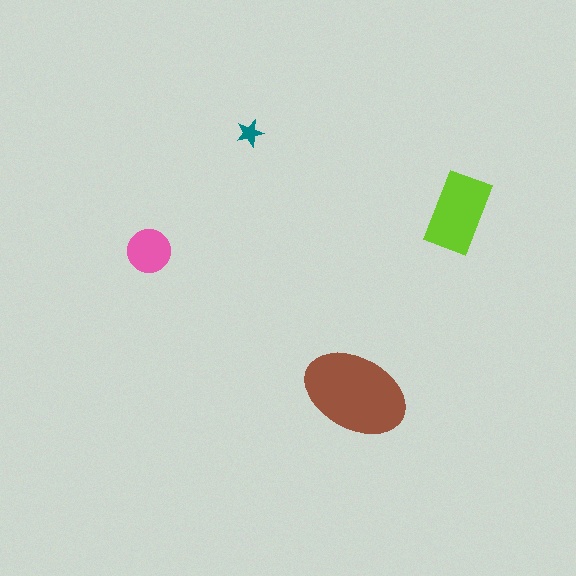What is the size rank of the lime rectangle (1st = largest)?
2nd.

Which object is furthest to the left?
The pink circle is leftmost.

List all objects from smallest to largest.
The teal star, the pink circle, the lime rectangle, the brown ellipse.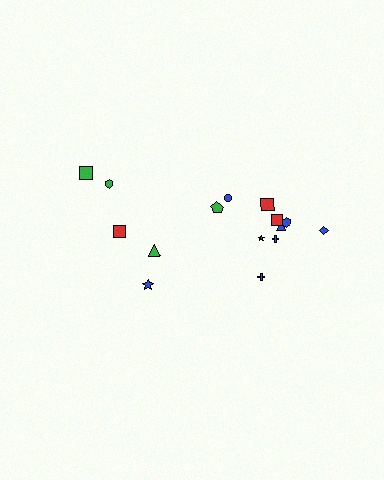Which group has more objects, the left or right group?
The right group.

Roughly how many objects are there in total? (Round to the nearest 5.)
Roughly 15 objects in total.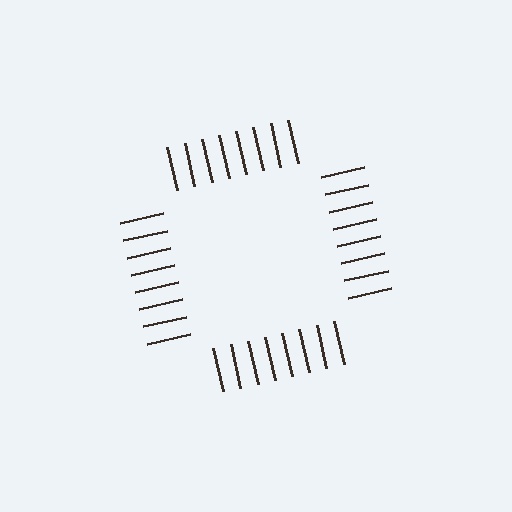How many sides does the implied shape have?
4 sides — the line-ends trace a square.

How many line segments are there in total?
32 — 8 along each of the 4 edges.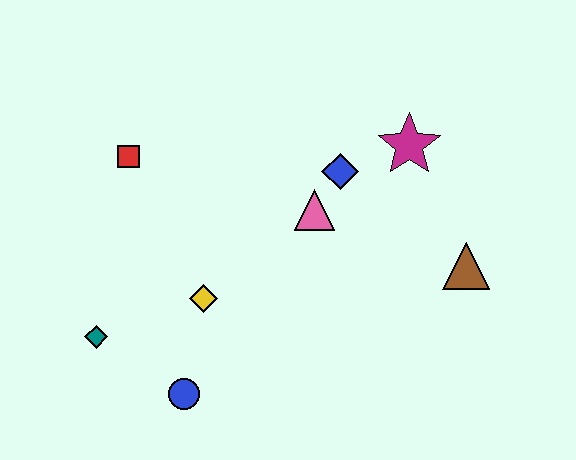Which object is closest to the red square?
The yellow diamond is closest to the red square.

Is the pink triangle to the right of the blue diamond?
No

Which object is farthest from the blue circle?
The magenta star is farthest from the blue circle.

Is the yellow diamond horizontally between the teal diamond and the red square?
No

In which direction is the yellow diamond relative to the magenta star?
The yellow diamond is to the left of the magenta star.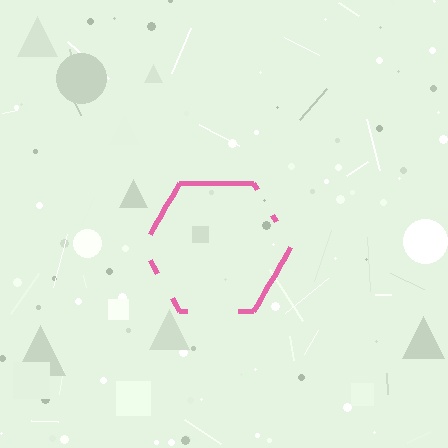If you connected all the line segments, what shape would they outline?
They would outline a hexagon.